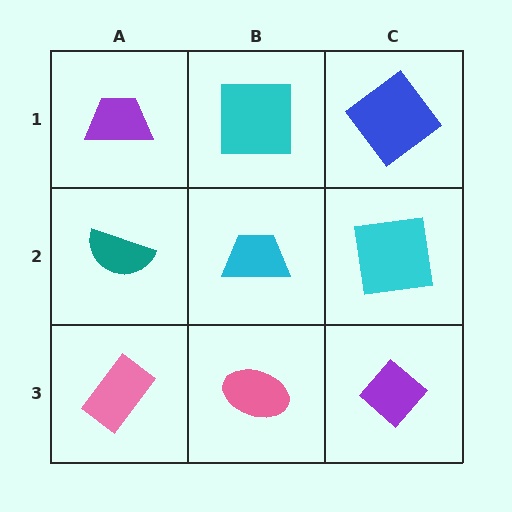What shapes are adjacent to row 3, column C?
A cyan square (row 2, column C), a pink ellipse (row 3, column B).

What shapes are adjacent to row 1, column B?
A cyan trapezoid (row 2, column B), a purple trapezoid (row 1, column A), a blue diamond (row 1, column C).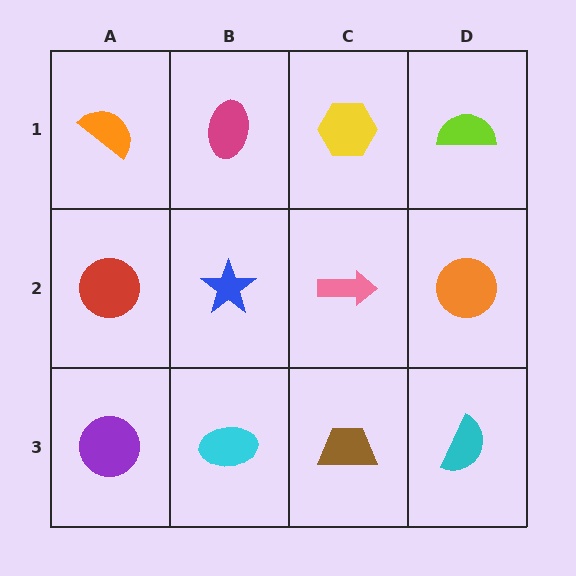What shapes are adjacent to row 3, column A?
A red circle (row 2, column A), a cyan ellipse (row 3, column B).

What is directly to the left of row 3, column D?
A brown trapezoid.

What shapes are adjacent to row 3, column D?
An orange circle (row 2, column D), a brown trapezoid (row 3, column C).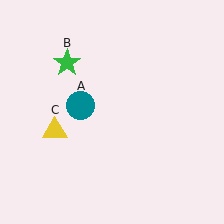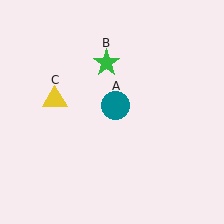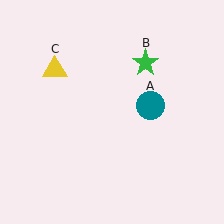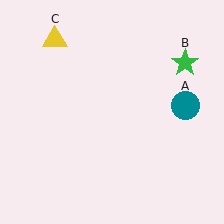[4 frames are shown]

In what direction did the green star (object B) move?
The green star (object B) moved right.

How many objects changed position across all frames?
3 objects changed position: teal circle (object A), green star (object B), yellow triangle (object C).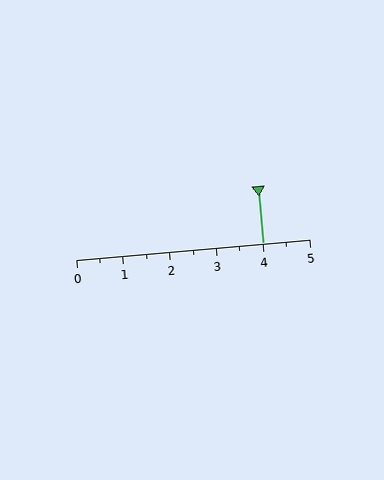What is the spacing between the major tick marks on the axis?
The major ticks are spaced 1 apart.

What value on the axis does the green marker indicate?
The marker indicates approximately 4.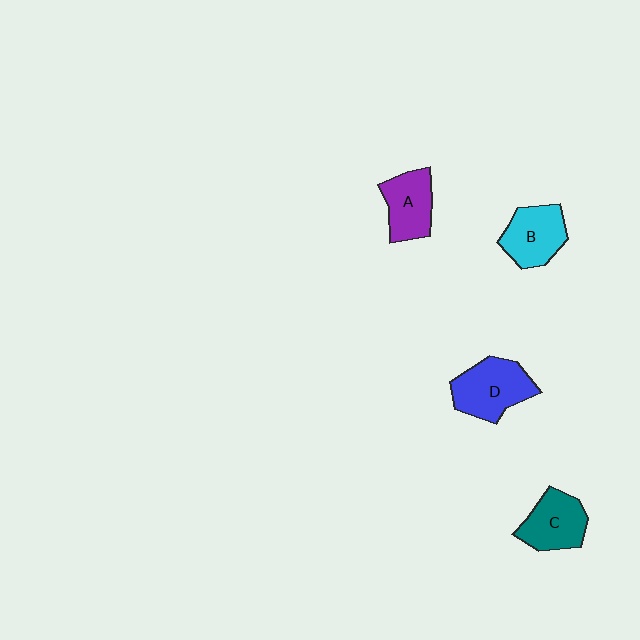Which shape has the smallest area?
Shape A (purple).